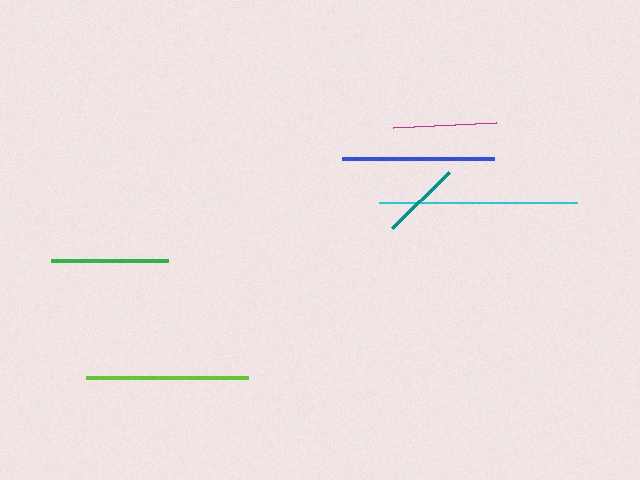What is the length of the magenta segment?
The magenta segment is approximately 103 pixels long.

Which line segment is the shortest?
The teal line is the shortest at approximately 81 pixels.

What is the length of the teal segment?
The teal segment is approximately 81 pixels long.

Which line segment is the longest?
The cyan line is the longest at approximately 197 pixels.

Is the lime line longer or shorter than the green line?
The lime line is longer than the green line.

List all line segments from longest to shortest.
From longest to shortest: cyan, lime, blue, green, magenta, teal.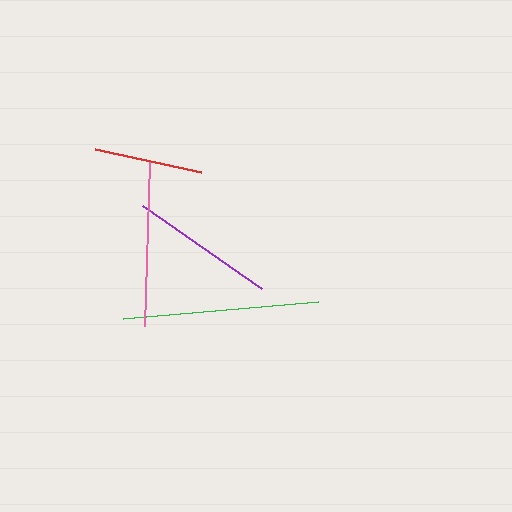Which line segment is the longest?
The green line is the longest at approximately 195 pixels.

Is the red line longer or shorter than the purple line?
The purple line is longer than the red line.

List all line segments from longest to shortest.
From longest to shortest: green, pink, purple, red.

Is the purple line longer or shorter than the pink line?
The pink line is longer than the purple line.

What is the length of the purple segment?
The purple segment is approximately 146 pixels long.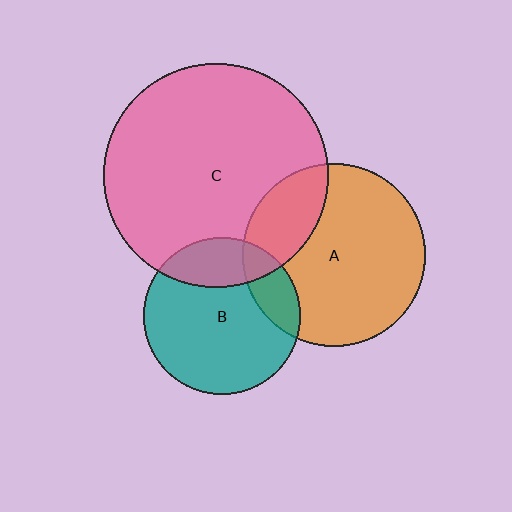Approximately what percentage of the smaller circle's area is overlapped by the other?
Approximately 25%.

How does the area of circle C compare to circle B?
Approximately 2.0 times.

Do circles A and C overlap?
Yes.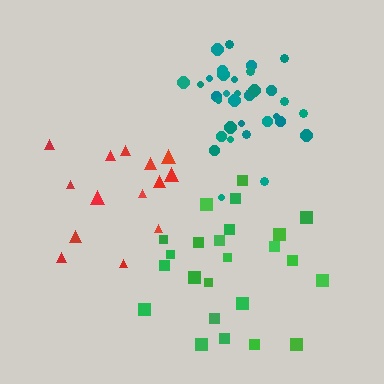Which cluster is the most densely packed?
Teal.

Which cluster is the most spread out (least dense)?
Green.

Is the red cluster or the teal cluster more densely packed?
Teal.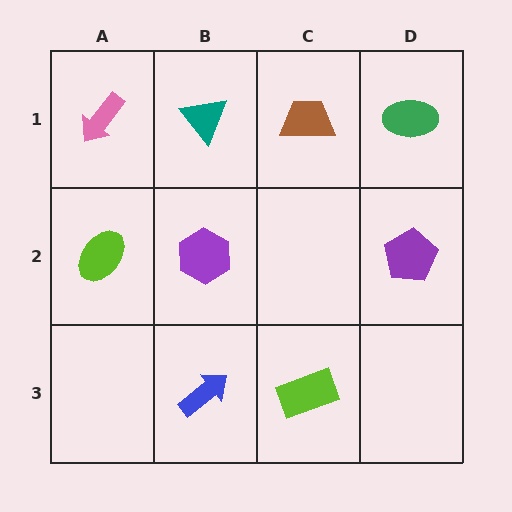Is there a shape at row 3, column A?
No, that cell is empty.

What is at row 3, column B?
A blue arrow.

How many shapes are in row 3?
2 shapes.